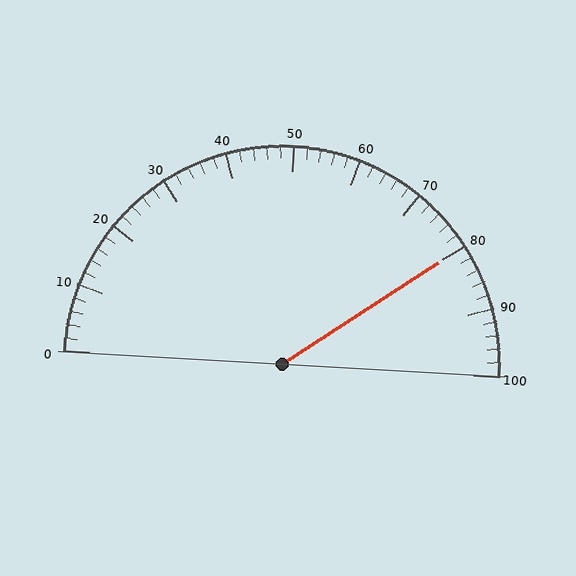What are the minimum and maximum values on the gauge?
The gauge ranges from 0 to 100.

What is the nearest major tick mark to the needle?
The nearest major tick mark is 80.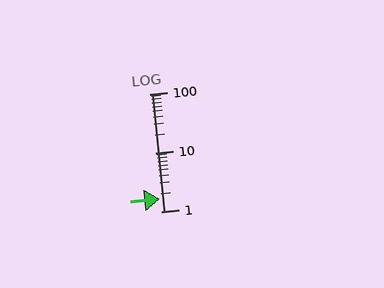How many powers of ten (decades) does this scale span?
The scale spans 2 decades, from 1 to 100.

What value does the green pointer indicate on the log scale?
The pointer indicates approximately 1.6.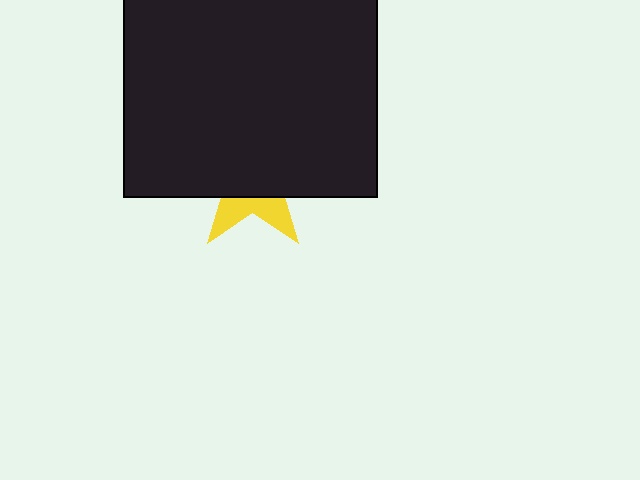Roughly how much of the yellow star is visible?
A small part of it is visible (roughly 31%).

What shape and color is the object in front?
The object in front is a black square.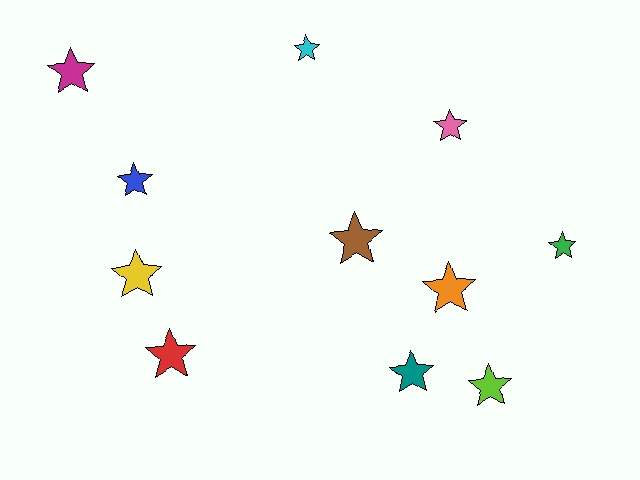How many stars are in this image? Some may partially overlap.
There are 11 stars.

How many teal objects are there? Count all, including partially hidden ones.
There is 1 teal object.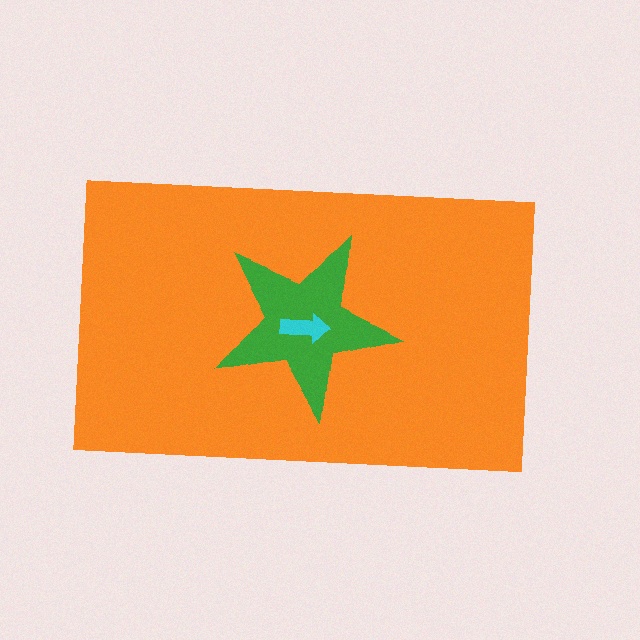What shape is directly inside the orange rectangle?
The green star.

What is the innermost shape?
The cyan arrow.